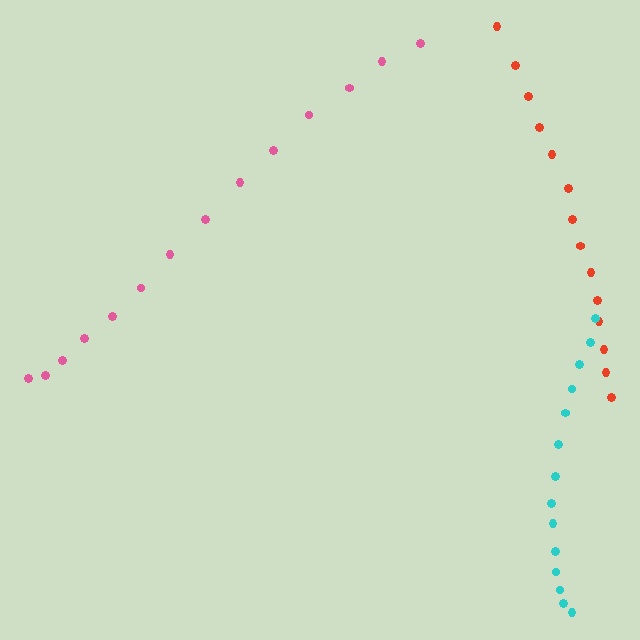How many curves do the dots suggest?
There are 3 distinct paths.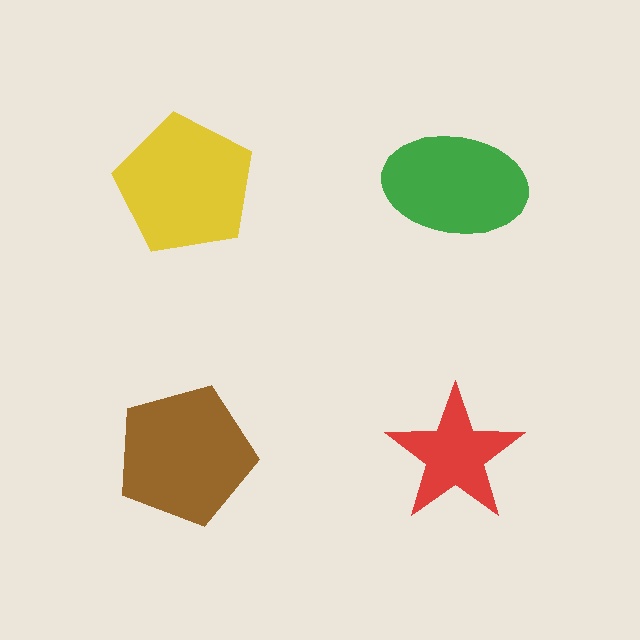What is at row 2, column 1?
A brown pentagon.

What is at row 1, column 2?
A green ellipse.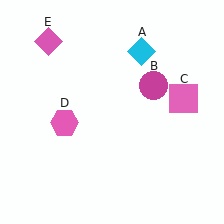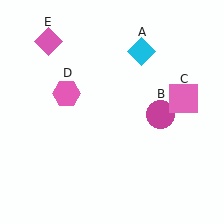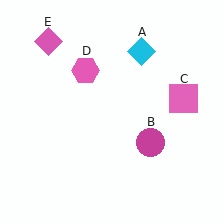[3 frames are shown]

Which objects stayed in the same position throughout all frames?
Cyan diamond (object A) and pink square (object C) and pink diamond (object E) remained stationary.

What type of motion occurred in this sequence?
The magenta circle (object B), pink hexagon (object D) rotated clockwise around the center of the scene.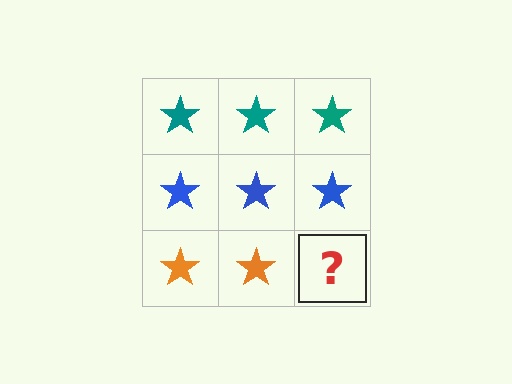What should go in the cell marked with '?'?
The missing cell should contain an orange star.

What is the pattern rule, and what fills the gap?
The rule is that each row has a consistent color. The gap should be filled with an orange star.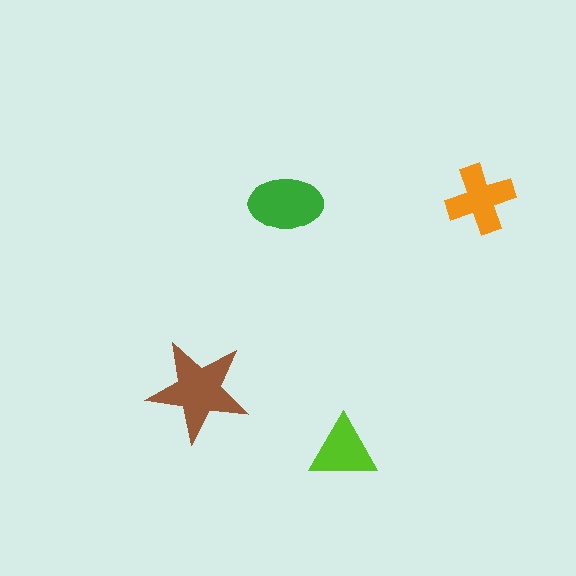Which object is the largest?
The brown star.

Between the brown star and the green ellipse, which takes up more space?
The brown star.